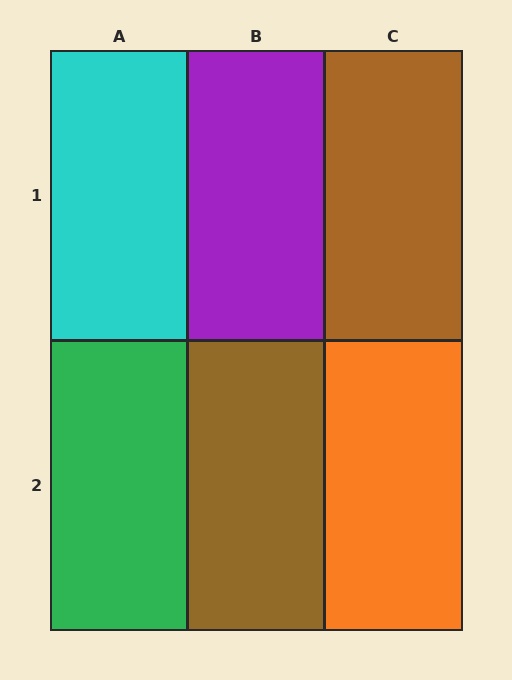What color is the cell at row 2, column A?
Green.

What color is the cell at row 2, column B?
Brown.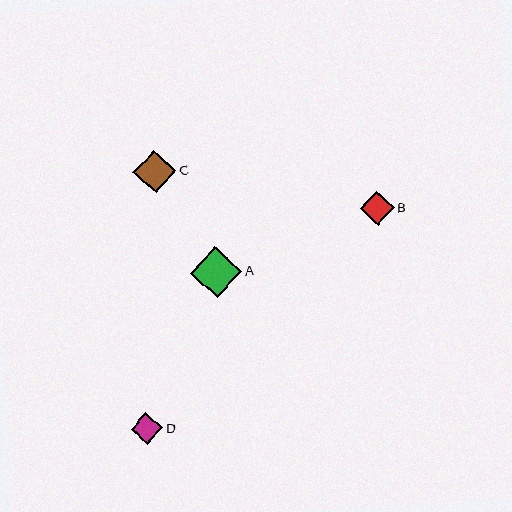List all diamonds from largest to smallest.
From largest to smallest: A, C, B, D.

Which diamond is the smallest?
Diamond D is the smallest with a size of approximately 32 pixels.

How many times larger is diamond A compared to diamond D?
Diamond A is approximately 1.6 times the size of diamond D.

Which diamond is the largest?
Diamond A is the largest with a size of approximately 51 pixels.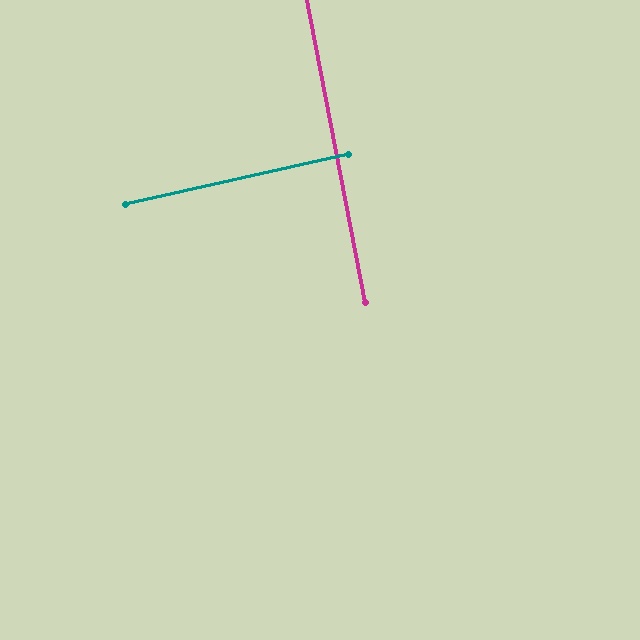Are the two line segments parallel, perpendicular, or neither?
Perpendicular — they meet at approximately 88°.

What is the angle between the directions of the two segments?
Approximately 88 degrees.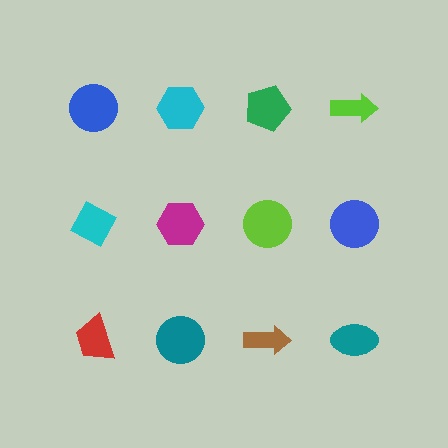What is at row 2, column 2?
A magenta hexagon.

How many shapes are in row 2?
4 shapes.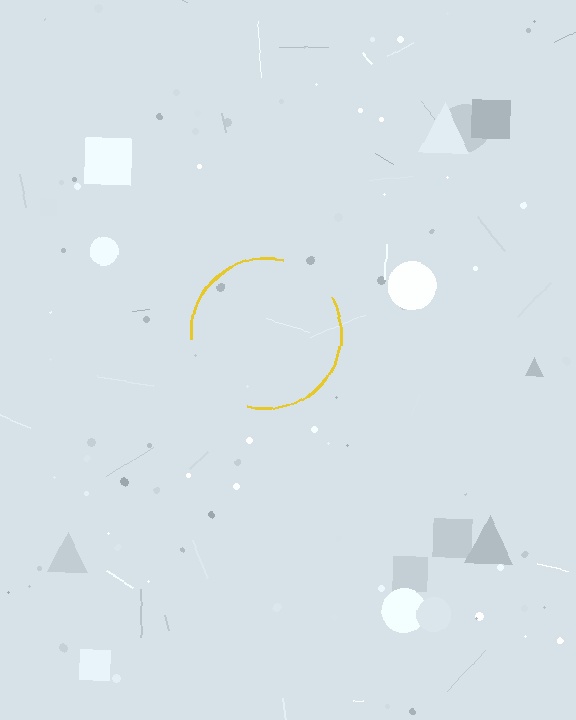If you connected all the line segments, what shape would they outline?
They would outline a circle.